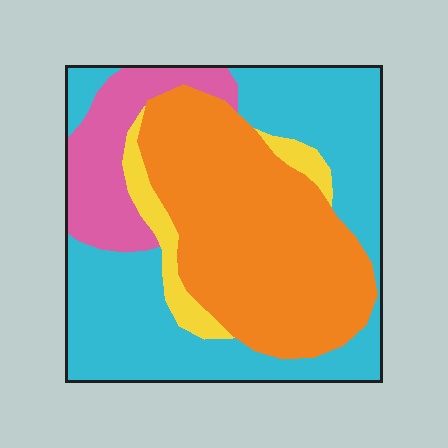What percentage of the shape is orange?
Orange takes up about two fifths (2/5) of the shape.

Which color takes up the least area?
Yellow, at roughly 5%.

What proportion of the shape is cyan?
Cyan covers around 40% of the shape.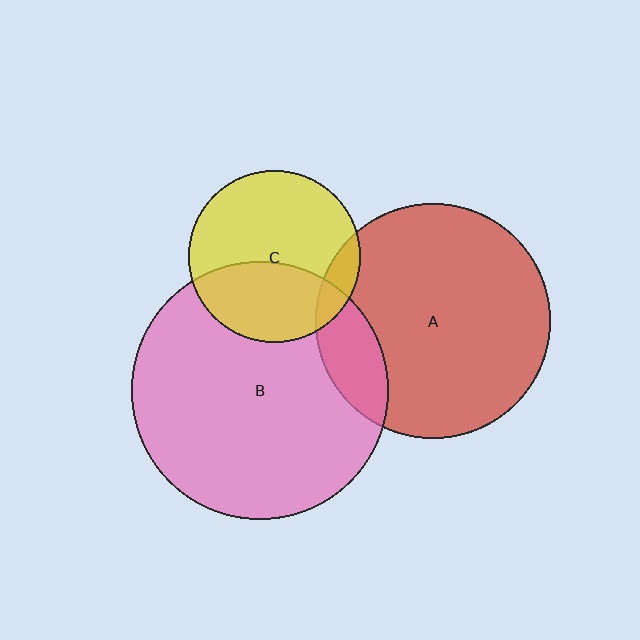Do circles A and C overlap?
Yes.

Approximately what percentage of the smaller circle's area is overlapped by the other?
Approximately 10%.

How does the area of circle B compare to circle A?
Approximately 1.2 times.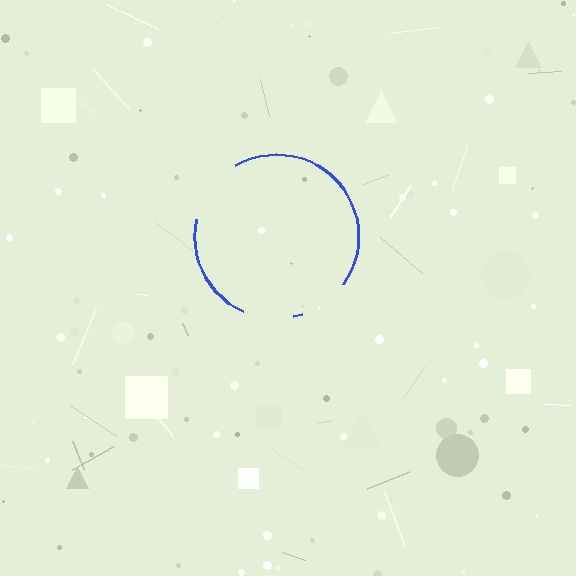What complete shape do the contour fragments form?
The contour fragments form a circle.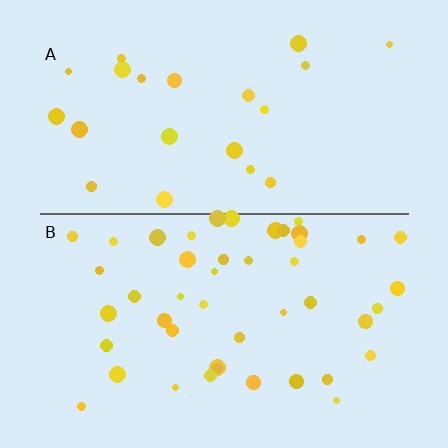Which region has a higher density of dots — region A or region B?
B (the bottom).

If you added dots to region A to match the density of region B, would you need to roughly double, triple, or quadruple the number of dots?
Approximately double.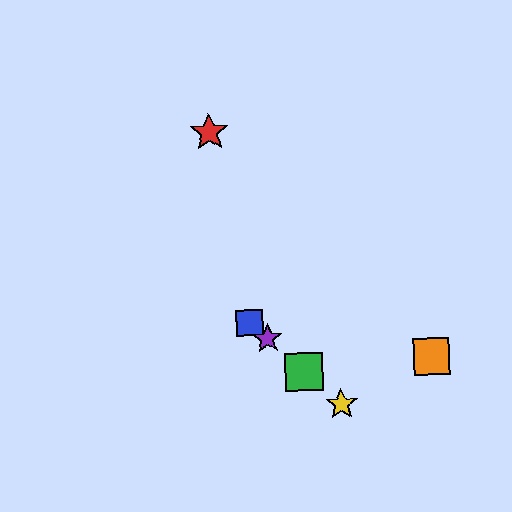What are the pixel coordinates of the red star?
The red star is at (209, 133).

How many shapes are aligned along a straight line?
4 shapes (the blue square, the green square, the yellow star, the purple star) are aligned along a straight line.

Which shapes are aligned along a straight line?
The blue square, the green square, the yellow star, the purple star are aligned along a straight line.